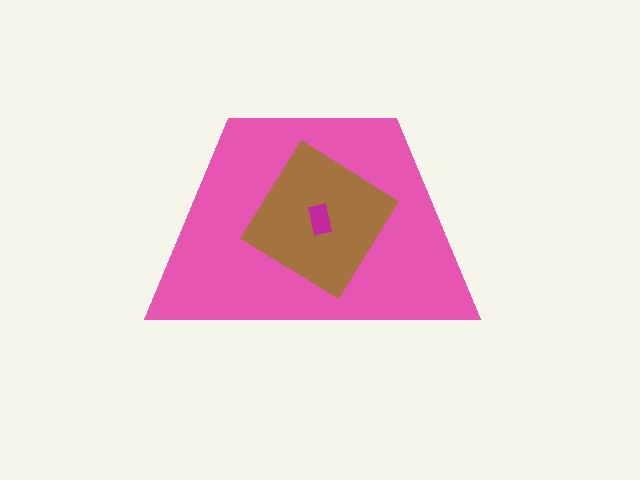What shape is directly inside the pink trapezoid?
The brown diamond.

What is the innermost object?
The magenta rectangle.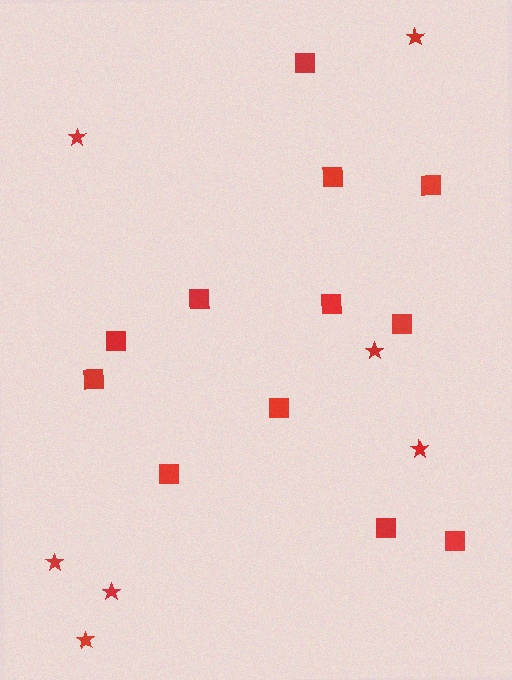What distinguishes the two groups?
There are 2 groups: one group of squares (12) and one group of stars (7).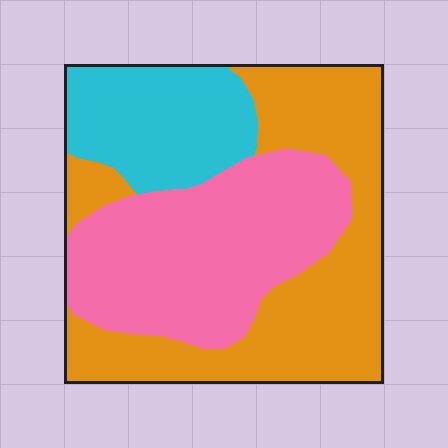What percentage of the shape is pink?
Pink covers roughly 35% of the shape.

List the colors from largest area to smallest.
From largest to smallest: orange, pink, cyan.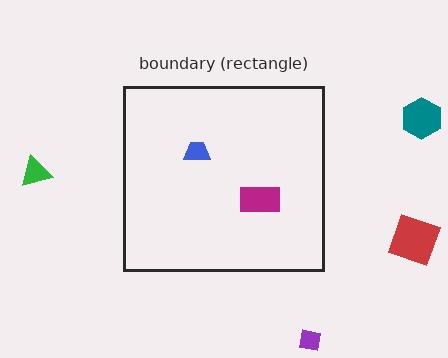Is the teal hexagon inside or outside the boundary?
Outside.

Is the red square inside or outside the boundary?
Outside.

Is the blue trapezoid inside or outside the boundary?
Inside.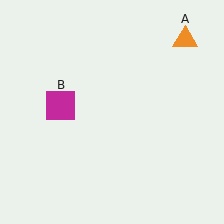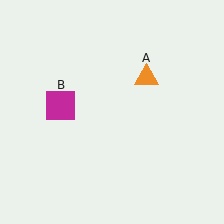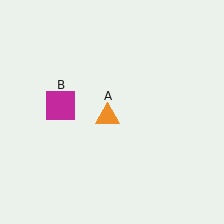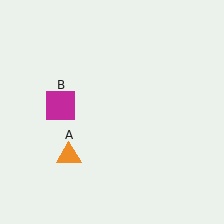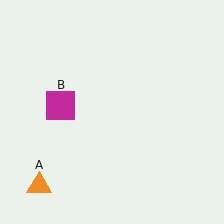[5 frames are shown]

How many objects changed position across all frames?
1 object changed position: orange triangle (object A).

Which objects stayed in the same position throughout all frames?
Magenta square (object B) remained stationary.